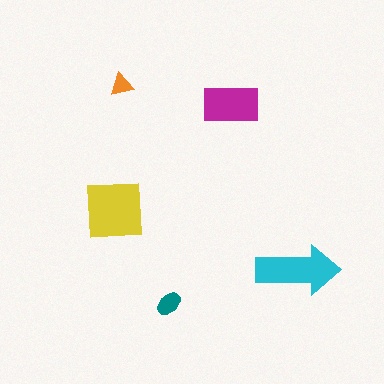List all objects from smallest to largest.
The orange triangle, the teal ellipse, the magenta rectangle, the cyan arrow, the yellow square.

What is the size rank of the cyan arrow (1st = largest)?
2nd.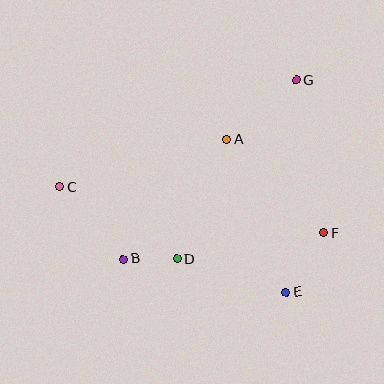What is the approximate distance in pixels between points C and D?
The distance between C and D is approximately 138 pixels.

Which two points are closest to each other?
Points B and D are closest to each other.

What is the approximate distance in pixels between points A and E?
The distance between A and E is approximately 164 pixels.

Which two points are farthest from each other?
Points C and F are farthest from each other.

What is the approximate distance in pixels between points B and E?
The distance between B and E is approximately 166 pixels.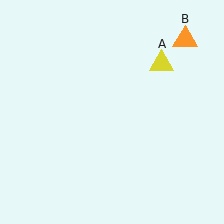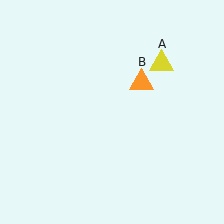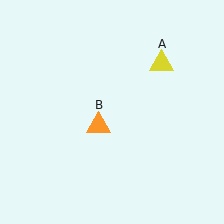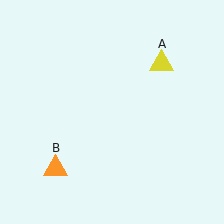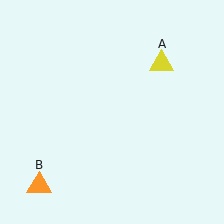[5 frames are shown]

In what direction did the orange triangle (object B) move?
The orange triangle (object B) moved down and to the left.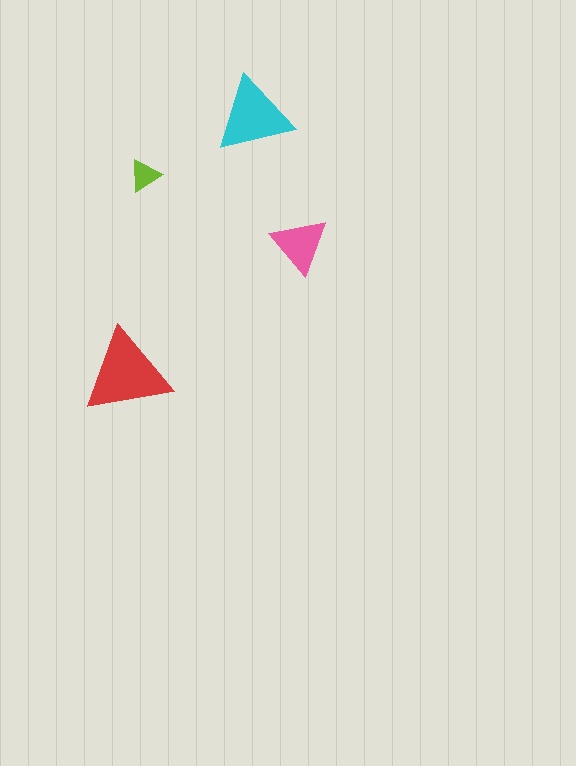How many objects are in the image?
There are 4 objects in the image.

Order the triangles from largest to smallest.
the red one, the cyan one, the pink one, the lime one.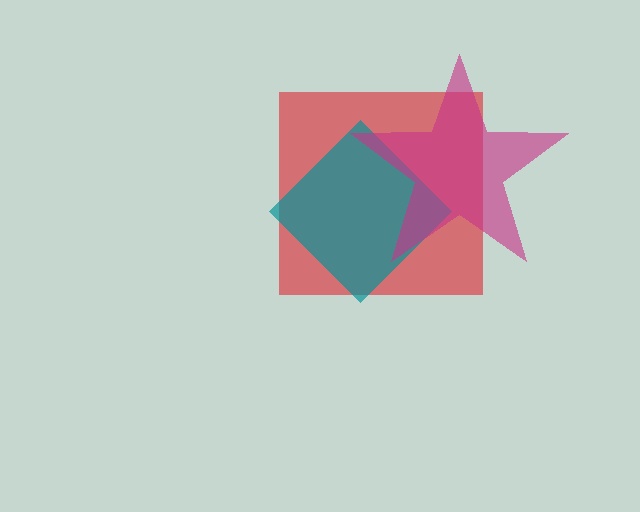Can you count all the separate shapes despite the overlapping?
Yes, there are 3 separate shapes.